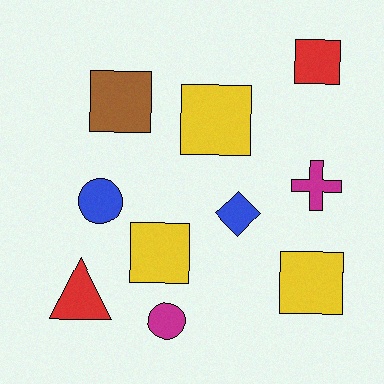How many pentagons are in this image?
There are no pentagons.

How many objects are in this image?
There are 10 objects.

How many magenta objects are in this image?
There are 2 magenta objects.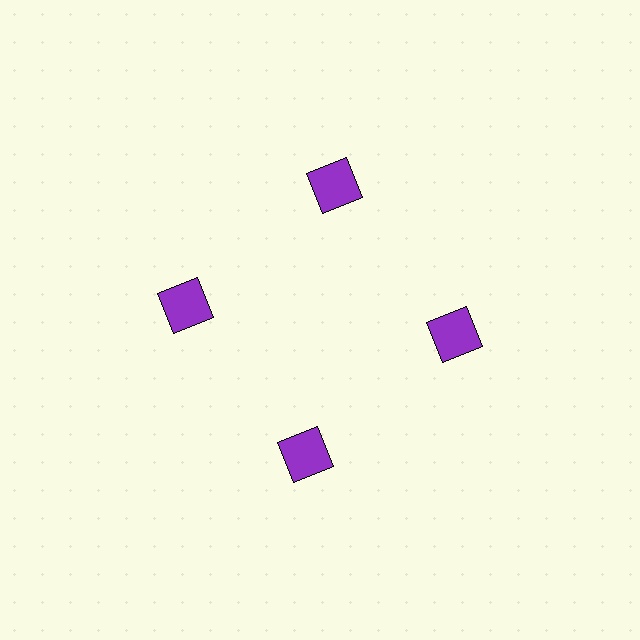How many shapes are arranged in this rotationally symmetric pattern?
There are 4 shapes, arranged in 4 groups of 1.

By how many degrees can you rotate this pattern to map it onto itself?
The pattern maps onto itself every 90 degrees of rotation.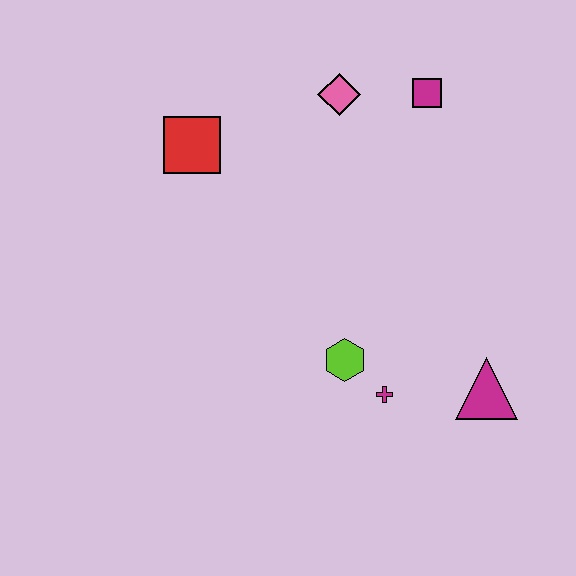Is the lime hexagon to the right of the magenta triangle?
No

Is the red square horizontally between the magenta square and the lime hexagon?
No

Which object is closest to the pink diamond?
The magenta square is closest to the pink diamond.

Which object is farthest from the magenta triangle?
The red square is farthest from the magenta triangle.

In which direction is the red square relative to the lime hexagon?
The red square is above the lime hexagon.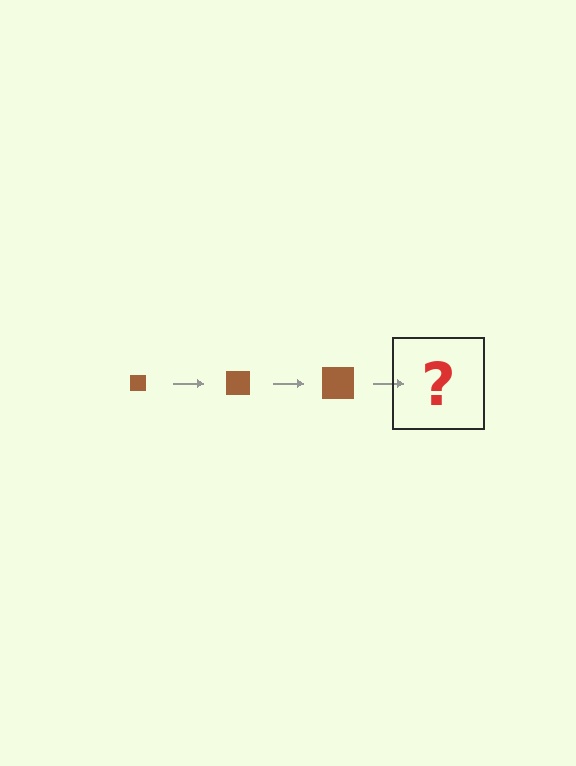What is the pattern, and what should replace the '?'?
The pattern is that the square gets progressively larger each step. The '?' should be a brown square, larger than the previous one.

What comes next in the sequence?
The next element should be a brown square, larger than the previous one.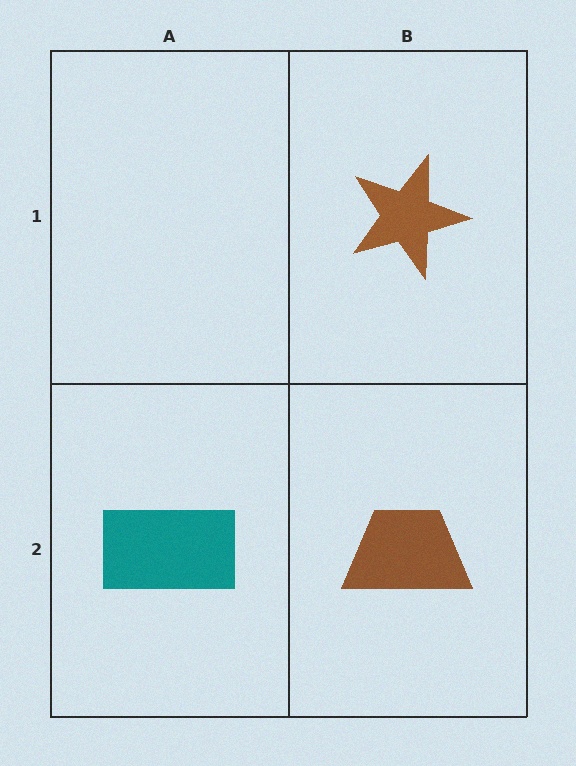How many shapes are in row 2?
2 shapes.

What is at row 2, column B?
A brown trapezoid.